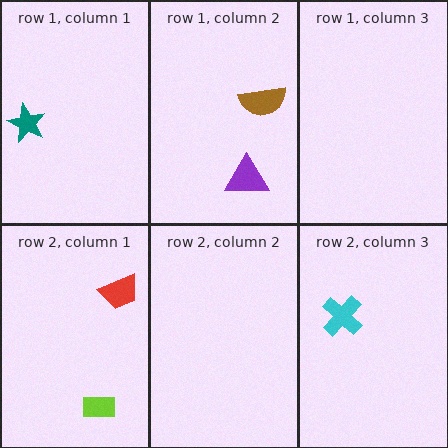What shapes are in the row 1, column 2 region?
The brown semicircle, the purple triangle.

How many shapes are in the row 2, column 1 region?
2.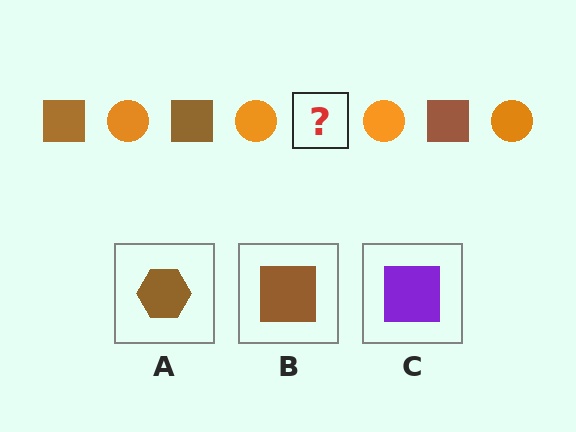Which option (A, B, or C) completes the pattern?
B.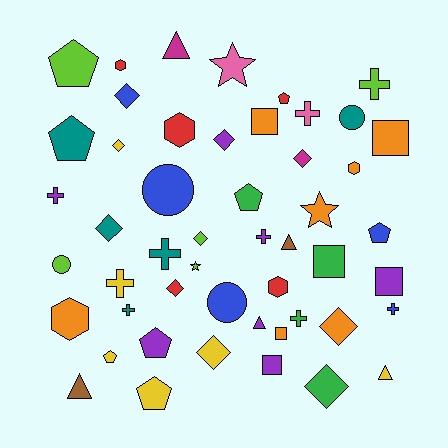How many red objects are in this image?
There are 5 red objects.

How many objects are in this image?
There are 50 objects.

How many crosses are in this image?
There are 9 crosses.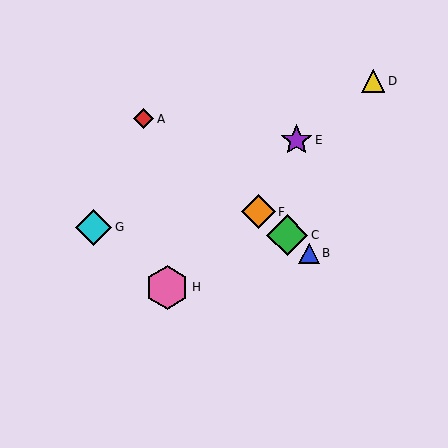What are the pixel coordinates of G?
Object G is at (94, 227).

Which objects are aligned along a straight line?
Objects A, B, C, F are aligned along a straight line.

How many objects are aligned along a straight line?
4 objects (A, B, C, F) are aligned along a straight line.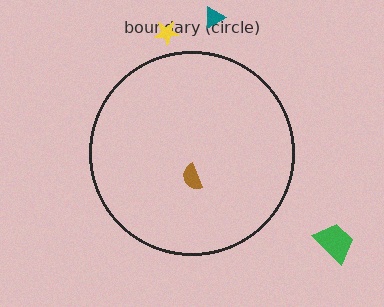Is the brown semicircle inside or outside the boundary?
Inside.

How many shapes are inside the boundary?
1 inside, 3 outside.